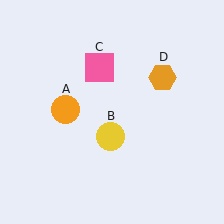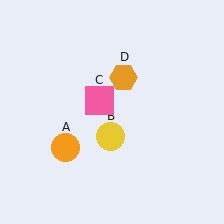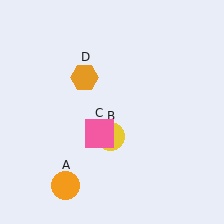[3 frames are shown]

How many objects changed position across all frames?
3 objects changed position: orange circle (object A), pink square (object C), orange hexagon (object D).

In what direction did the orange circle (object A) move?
The orange circle (object A) moved down.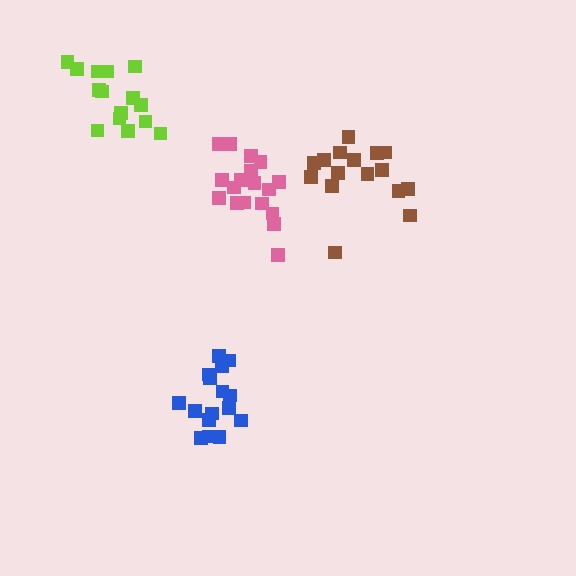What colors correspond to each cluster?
The clusters are colored: pink, brown, blue, lime.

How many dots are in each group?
Group 1: 18 dots, Group 2: 16 dots, Group 3: 16 dots, Group 4: 15 dots (65 total).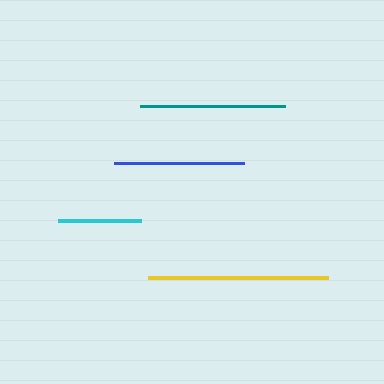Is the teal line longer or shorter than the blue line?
The teal line is longer than the blue line.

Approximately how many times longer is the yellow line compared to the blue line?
The yellow line is approximately 1.4 times the length of the blue line.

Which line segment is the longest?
The yellow line is the longest at approximately 180 pixels.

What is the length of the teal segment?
The teal segment is approximately 145 pixels long.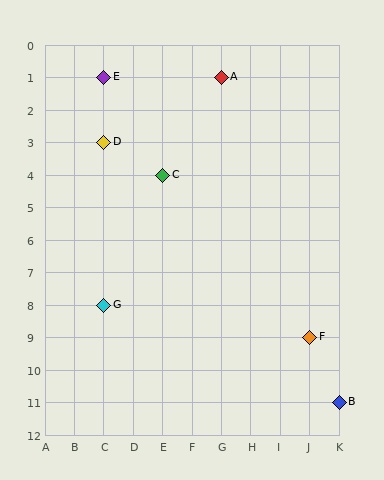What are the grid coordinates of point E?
Point E is at grid coordinates (C, 1).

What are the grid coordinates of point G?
Point G is at grid coordinates (C, 8).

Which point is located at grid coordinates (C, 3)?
Point D is at (C, 3).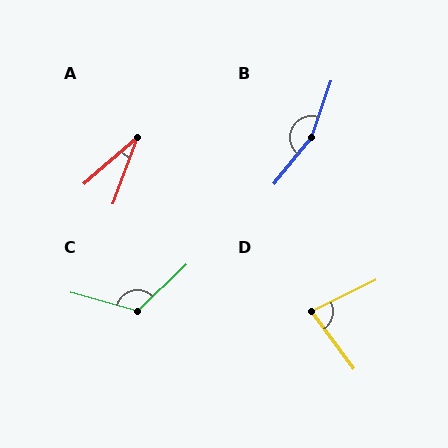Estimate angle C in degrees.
Approximately 121 degrees.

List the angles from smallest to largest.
A (29°), D (79°), C (121°), B (161°).